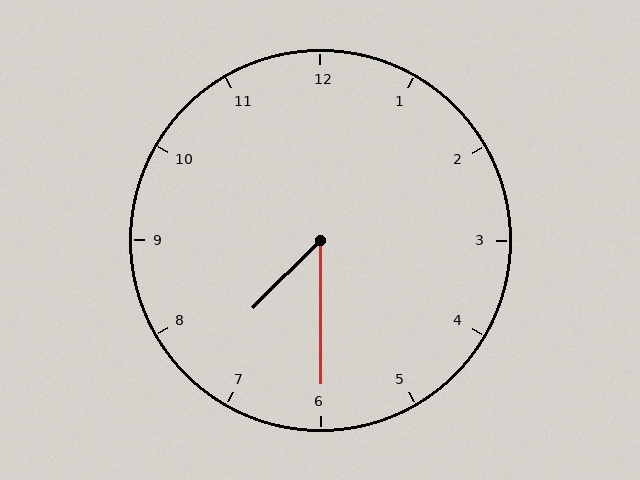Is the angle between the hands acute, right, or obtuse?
It is acute.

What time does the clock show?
7:30.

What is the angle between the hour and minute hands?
Approximately 45 degrees.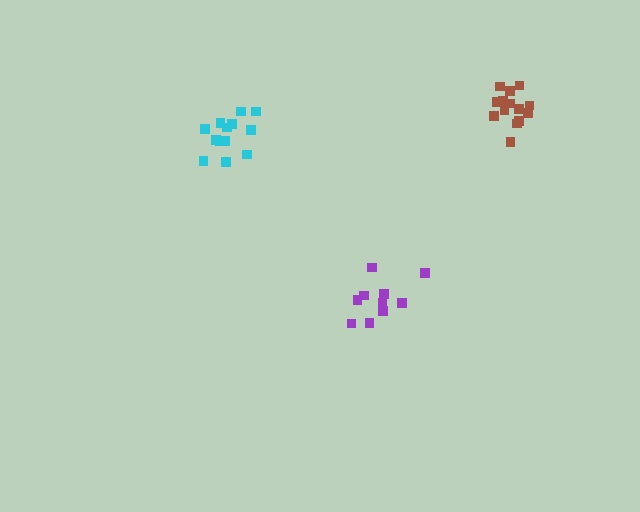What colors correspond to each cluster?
The clusters are colored: cyan, brown, purple.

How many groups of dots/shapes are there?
There are 3 groups.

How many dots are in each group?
Group 1: 13 dots, Group 2: 14 dots, Group 3: 10 dots (37 total).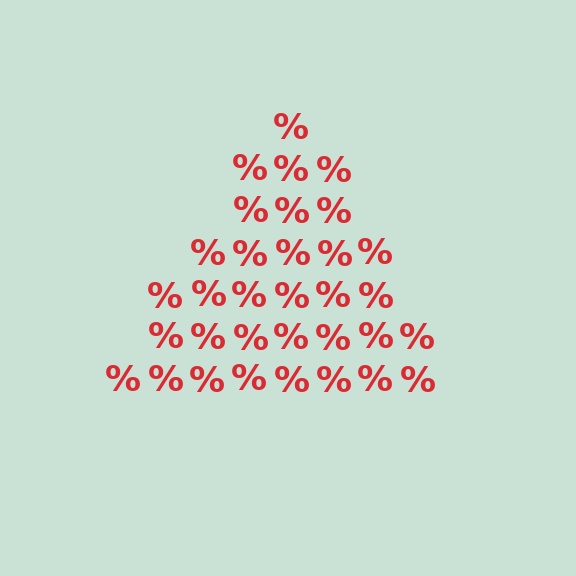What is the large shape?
The large shape is a triangle.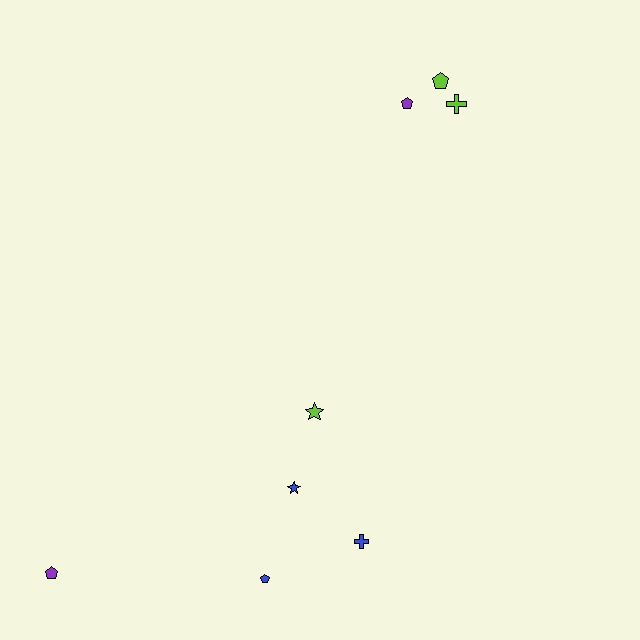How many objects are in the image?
There are 8 objects.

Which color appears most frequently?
Lime, with 3 objects.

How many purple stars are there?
There are no purple stars.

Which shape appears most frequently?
Pentagon, with 4 objects.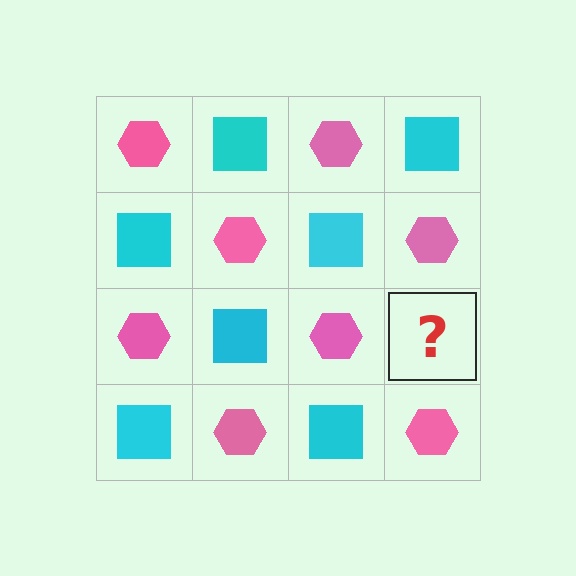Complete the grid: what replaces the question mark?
The question mark should be replaced with a cyan square.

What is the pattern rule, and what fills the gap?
The rule is that it alternates pink hexagon and cyan square in a checkerboard pattern. The gap should be filled with a cyan square.